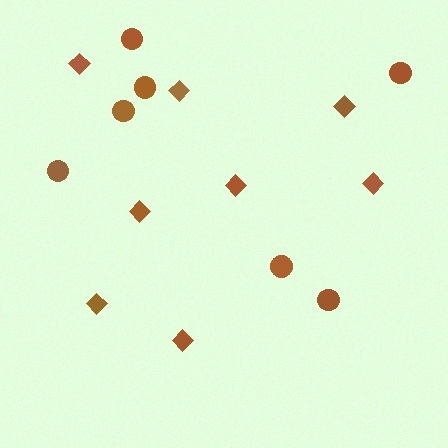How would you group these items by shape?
There are 2 groups: one group of diamonds (8) and one group of circles (7).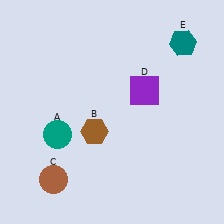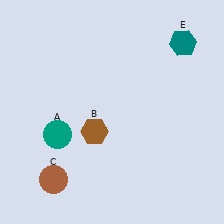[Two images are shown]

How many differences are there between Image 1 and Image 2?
There is 1 difference between the two images.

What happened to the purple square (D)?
The purple square (D) was removed in Image 2. It was in the top-right area of Image 1.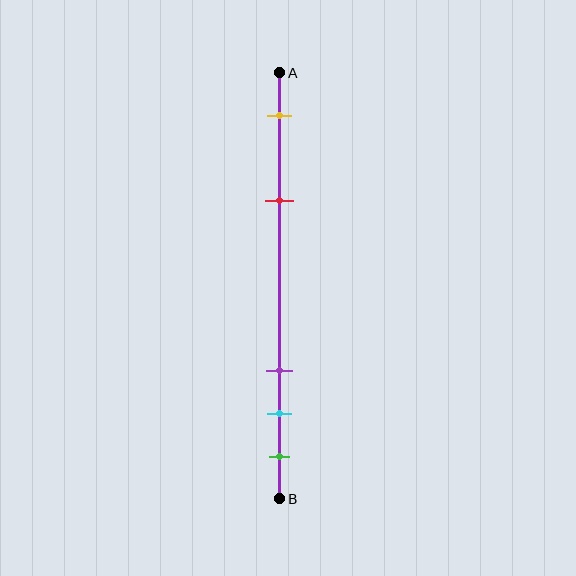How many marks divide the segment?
There are 5 marks dividing the segment.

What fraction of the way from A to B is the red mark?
The red mark is approximately 30% (0.3) of the way from A to B.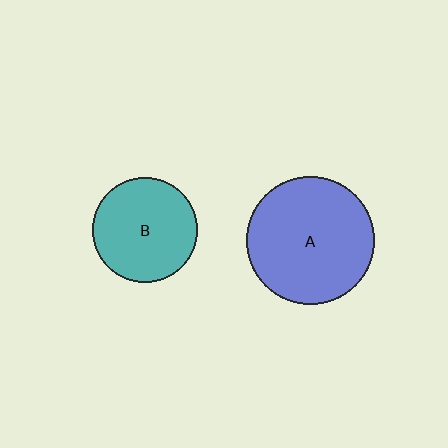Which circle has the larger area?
Circle A (blue).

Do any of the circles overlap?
No, none of the circles overlap.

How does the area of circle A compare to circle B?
Approximately 1.5 times.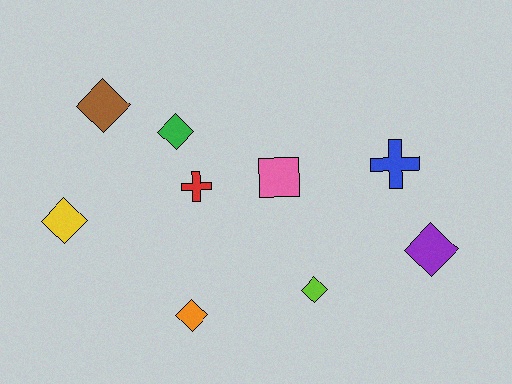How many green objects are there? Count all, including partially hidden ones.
There is 1 green object.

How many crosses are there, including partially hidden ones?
There are 2 crosses.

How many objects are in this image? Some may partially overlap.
There are 9 objects.